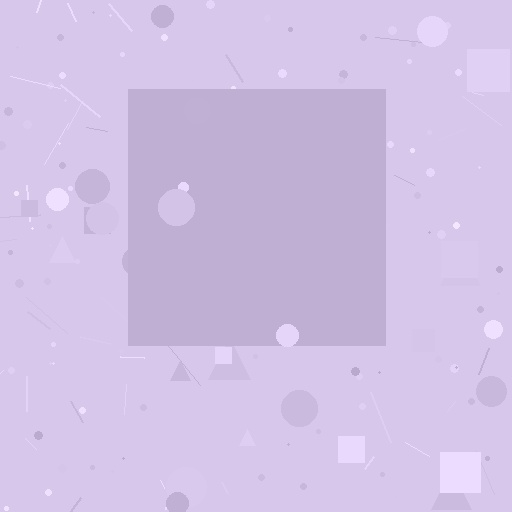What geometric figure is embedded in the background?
A square is embedded in the background.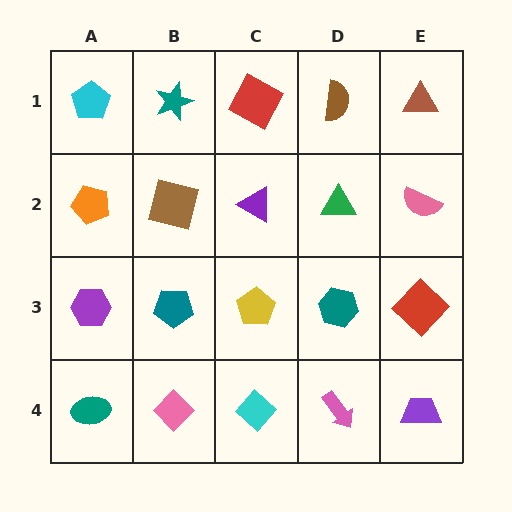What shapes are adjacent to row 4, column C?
A yellow pentagon (row 3, column C), a pink diamond (row 4, column B), a pink arrow (row 4, column D).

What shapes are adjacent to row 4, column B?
A teal pentagon (row 3, column B), a teal ellipse (row 4, column A), a cyan diamond (row 4, column C).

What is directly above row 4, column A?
A purple hexagon.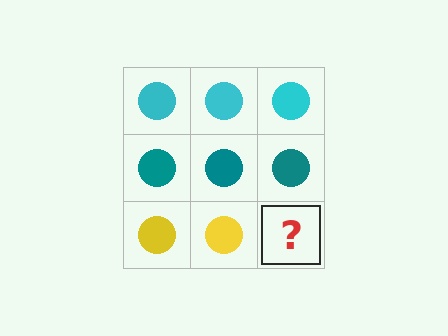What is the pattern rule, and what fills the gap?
The rule is that each row has a consistent color. The gap should be filled with a yellow circle.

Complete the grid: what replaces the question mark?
The question mark should be replaced with a yellow circle.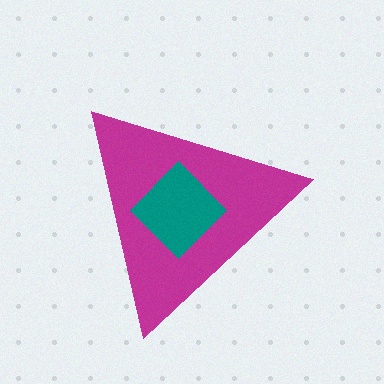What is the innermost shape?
The teal diamond.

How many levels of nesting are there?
2.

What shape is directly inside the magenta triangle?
The teal diamond.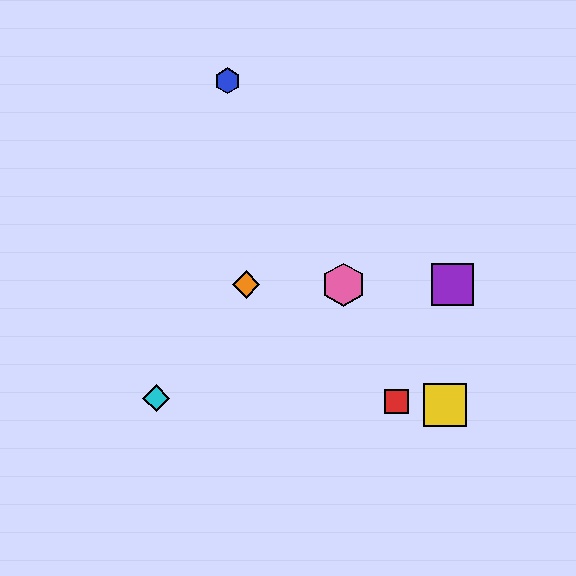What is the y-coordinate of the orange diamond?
The orange diamond is at y≈285.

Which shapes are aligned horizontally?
The green hexagon, the purple square, the orange diamond, the pink hexagon are aligned horizontally.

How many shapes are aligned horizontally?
4 shapes (the green hexagon, the purple square, the orange diamond, the pink hexagon) are aligned horizontally.